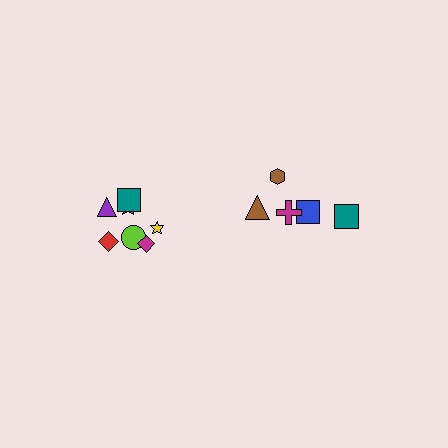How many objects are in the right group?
There are 5 objects.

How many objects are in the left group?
There are 7 objects.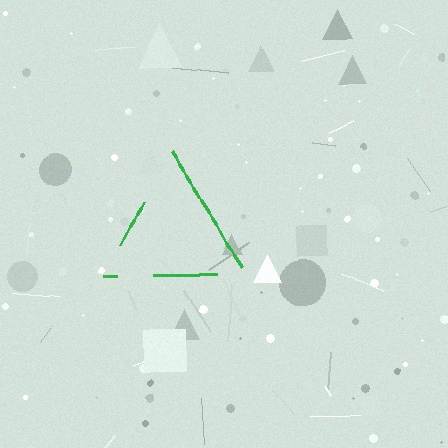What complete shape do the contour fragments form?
The contour fragments form a triangle.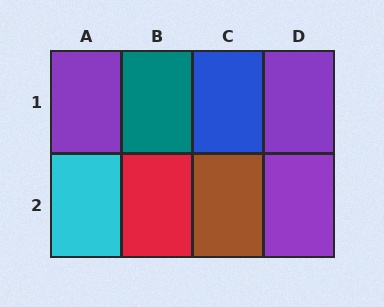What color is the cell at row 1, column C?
Blue.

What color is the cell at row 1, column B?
Teal.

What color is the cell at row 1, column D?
Purple.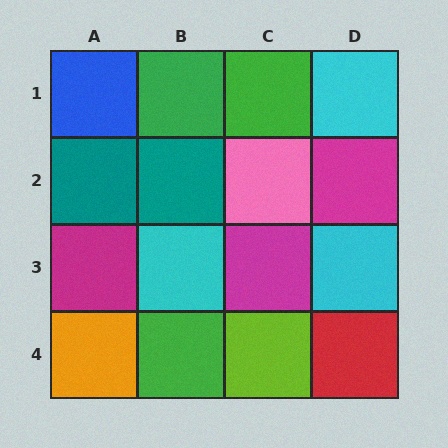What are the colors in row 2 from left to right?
Teal, teal, pink, magenta.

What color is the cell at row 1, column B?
Green.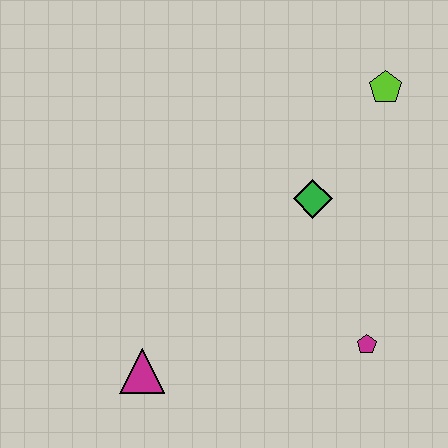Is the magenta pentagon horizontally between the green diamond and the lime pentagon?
Yes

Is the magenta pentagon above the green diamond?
No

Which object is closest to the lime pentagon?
The green diamond is closest to the lime pentagon.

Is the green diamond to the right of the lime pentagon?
No